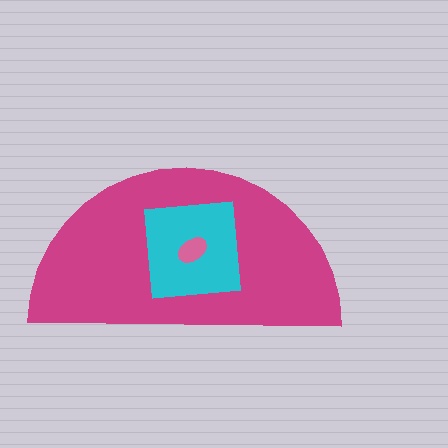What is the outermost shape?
The magenta semicircle.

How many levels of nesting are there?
3.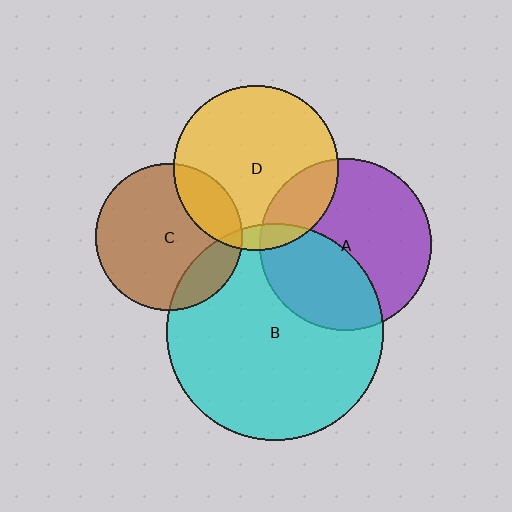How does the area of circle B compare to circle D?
Approximately 1.7 times.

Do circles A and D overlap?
Yes.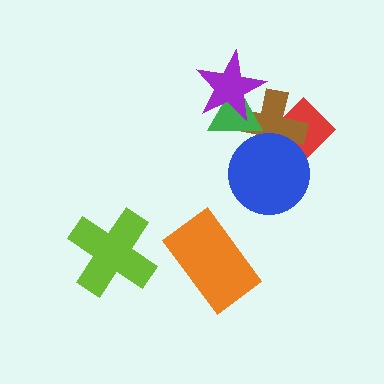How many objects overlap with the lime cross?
0 objects overlap with the lime cross.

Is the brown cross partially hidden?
Yes, it is partially covered by another shape.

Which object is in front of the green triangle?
The purple star is in front of the green triangle.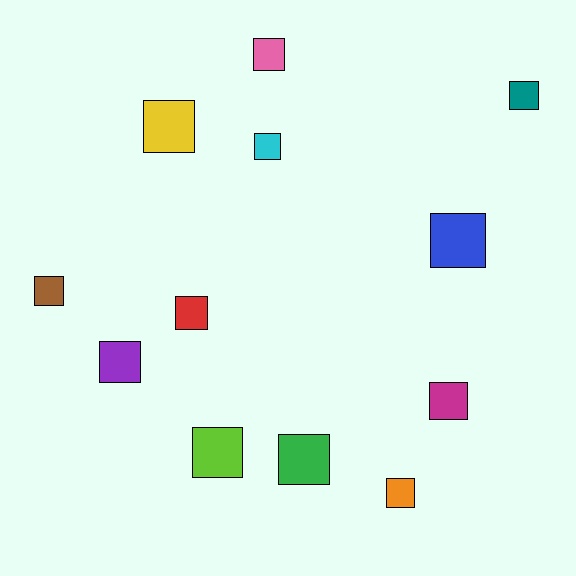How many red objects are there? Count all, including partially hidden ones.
There is 1 red object.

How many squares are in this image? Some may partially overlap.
There are 12 squares.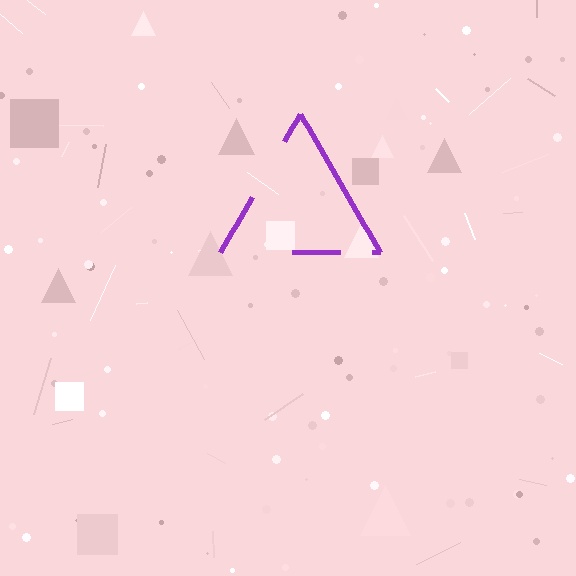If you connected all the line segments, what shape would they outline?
They would outline a triangle.